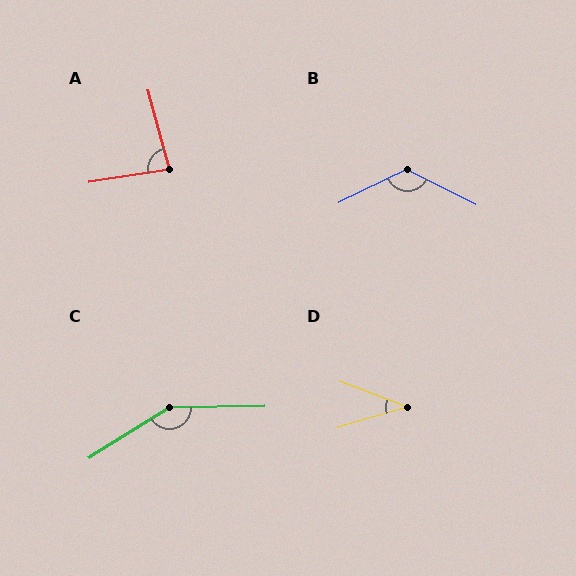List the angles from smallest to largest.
D (37°), A (84°), B (127°), C (149°).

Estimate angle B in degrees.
Approximately 127 degrees.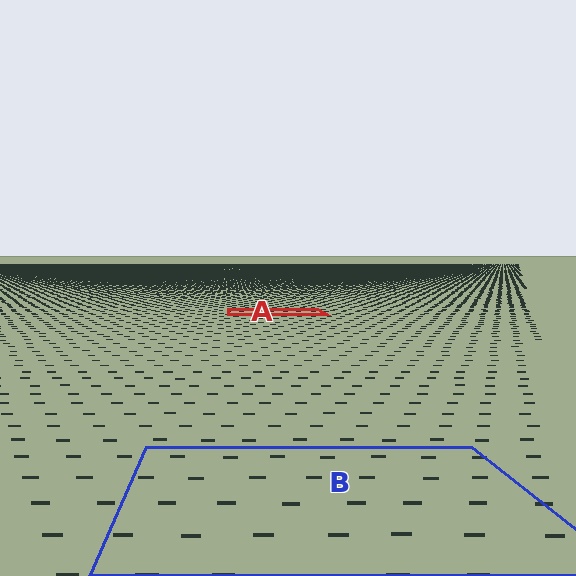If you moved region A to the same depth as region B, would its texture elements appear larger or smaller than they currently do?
They would appear larger. At a closer depth, the same texture elements are projected at a bigger on-screen size.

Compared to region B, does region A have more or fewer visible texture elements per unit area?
Region A has more texture elements per unit area — they are packed more densely because it is farther away.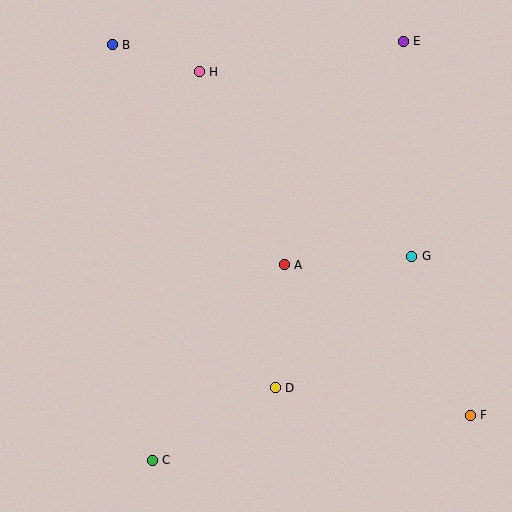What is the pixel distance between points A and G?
The distance between A and G is 128 pixels.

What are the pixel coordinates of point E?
Point E is at (403, 41).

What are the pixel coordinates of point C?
Point C is at (152, 460).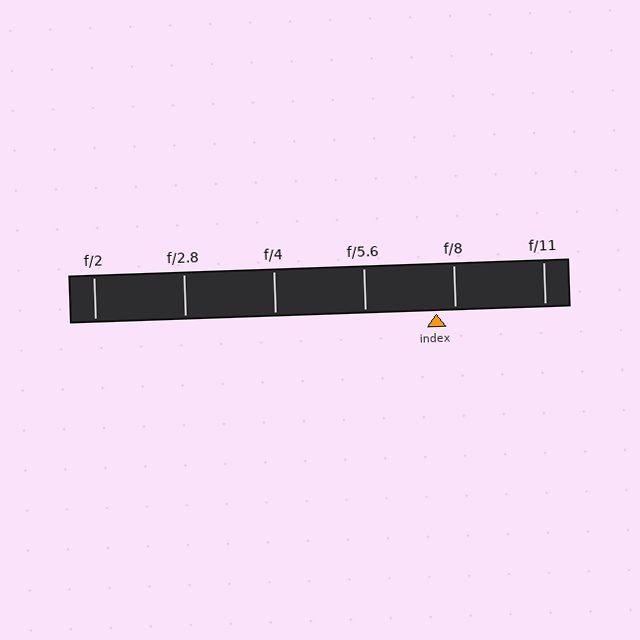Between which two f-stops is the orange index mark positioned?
The index mark is between f/5.6 and f/8.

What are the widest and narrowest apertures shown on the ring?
The widest aperture shown is f/2 and the narrowest is f/11.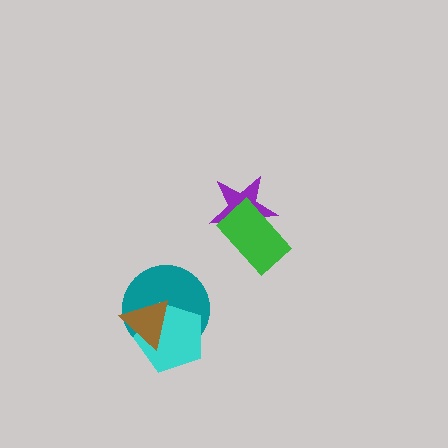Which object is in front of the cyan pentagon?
The brown triangle is in front of the cyan pentagon.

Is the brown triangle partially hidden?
No, no other shape covers it.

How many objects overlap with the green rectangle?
1 object overlaps with the green rectangle.